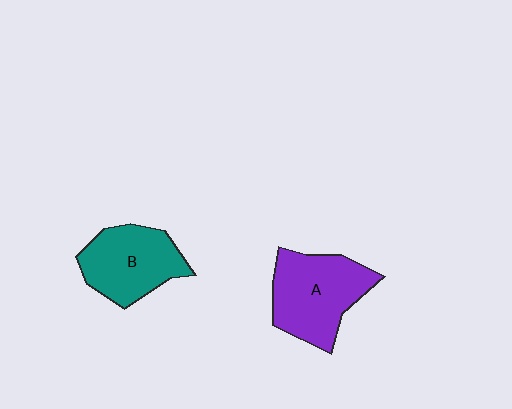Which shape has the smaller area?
Shape B (teal).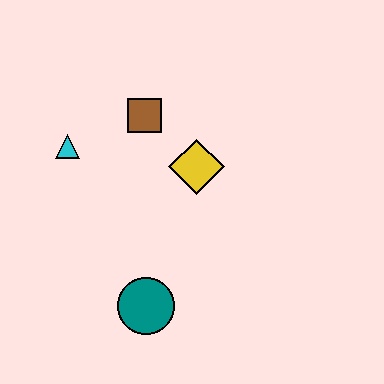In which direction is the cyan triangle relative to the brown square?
The cyan triangle is to the left of the brown square.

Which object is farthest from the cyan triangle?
The teal circle is farthest from the cyan triangle.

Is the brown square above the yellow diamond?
Yes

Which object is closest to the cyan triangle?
The brown square is closest to the cyan triangle.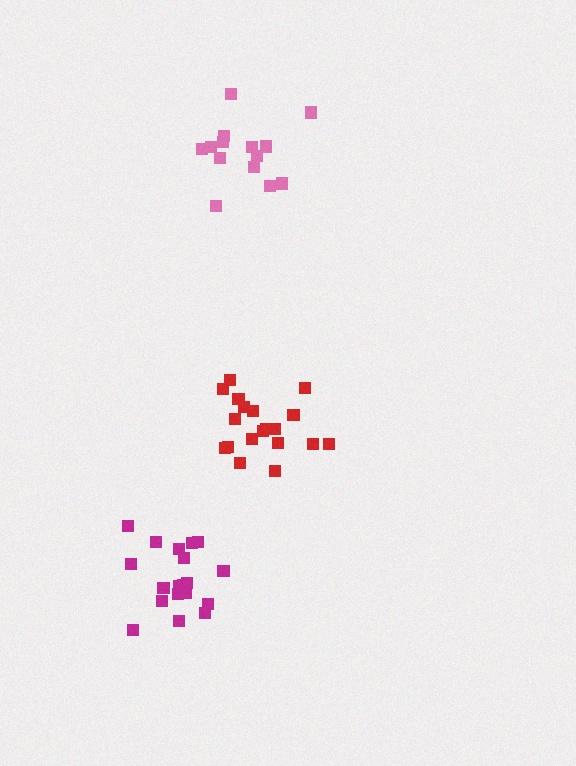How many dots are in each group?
Group 1: 19 dots, Group 2: 14 dots, Group 3: 19 dots (52 total).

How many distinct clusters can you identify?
There are 3 distinct clusters.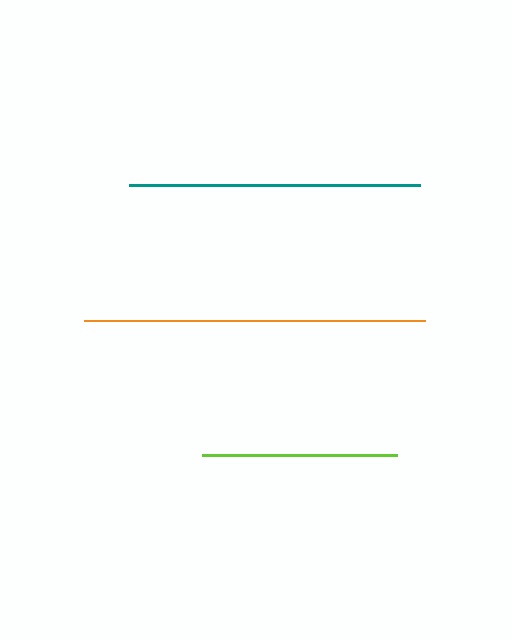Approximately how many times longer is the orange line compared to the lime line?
The orange line is approximately 1.8 times the length of the lime line.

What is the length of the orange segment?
The orange segment is approximately 341 pixels long.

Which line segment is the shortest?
The lime line is the shortest at approximately 195 pixels.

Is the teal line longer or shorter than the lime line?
The teal line is longer than the lime line.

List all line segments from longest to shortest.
From longest to shortest: orange, teal, lime.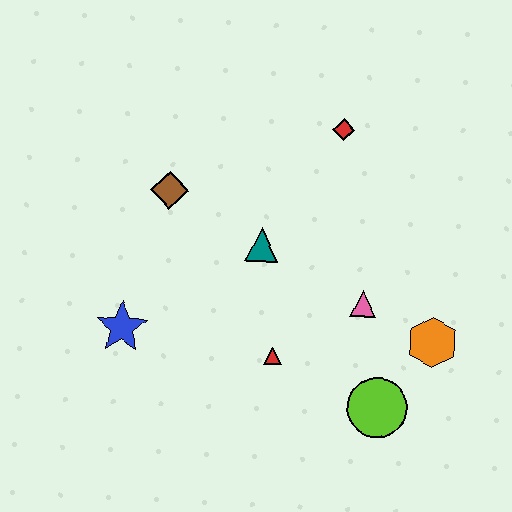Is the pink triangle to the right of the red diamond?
Yes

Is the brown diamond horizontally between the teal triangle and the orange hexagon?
No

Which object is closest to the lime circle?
The orange hexagon is closest to the lime circle.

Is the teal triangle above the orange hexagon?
Yes